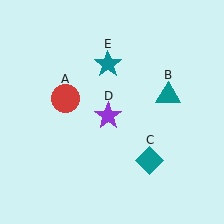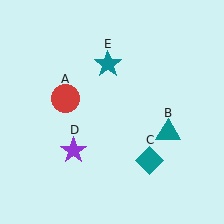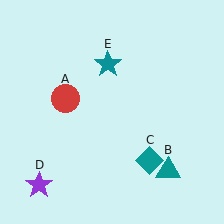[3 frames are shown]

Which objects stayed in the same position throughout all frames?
Red circle (object A) and teal diamond (object C) and teal star (object E) remained stationary.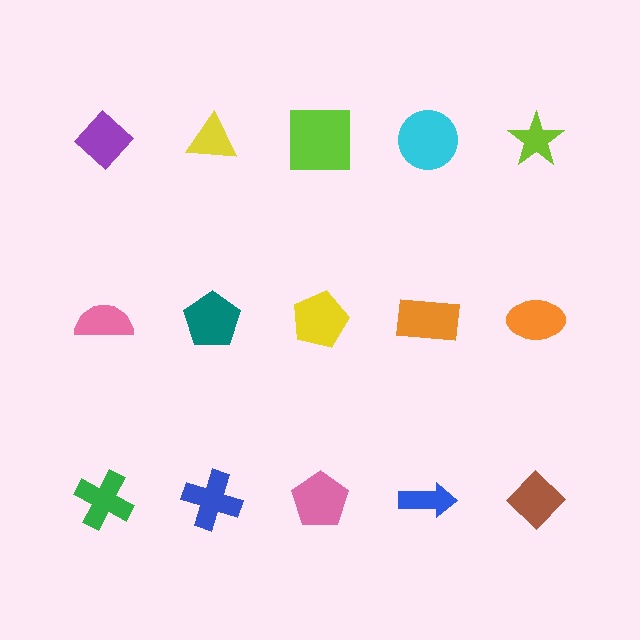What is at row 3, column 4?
A blue arrow.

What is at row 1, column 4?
A cyan circle.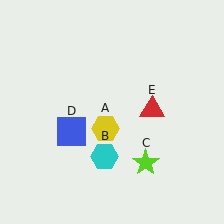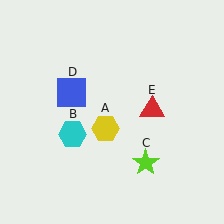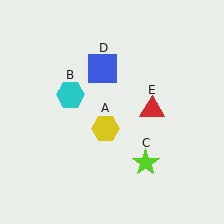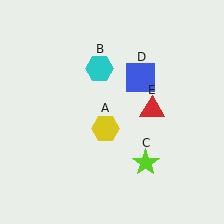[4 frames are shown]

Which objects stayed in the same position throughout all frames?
Yellow hexagon (object A) and lime star (object C) and red triangle (object E) remained stationary.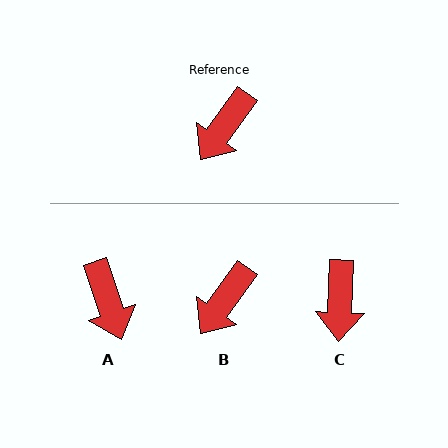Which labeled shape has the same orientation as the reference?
B.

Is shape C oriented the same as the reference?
No, it is off by about 34 degrees.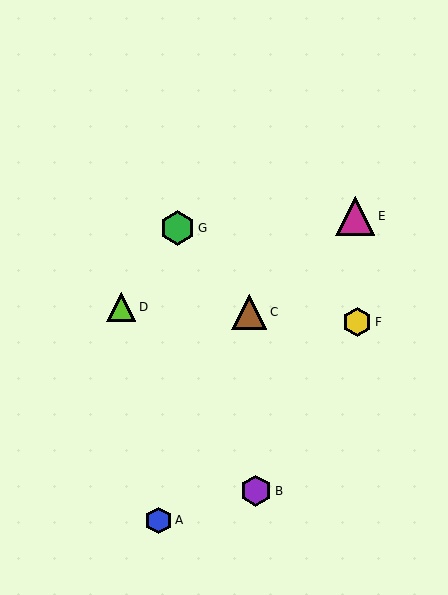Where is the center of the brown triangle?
The center of the brown triangle is at (249, 312).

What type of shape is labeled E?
Shape E is a magenta triangle.